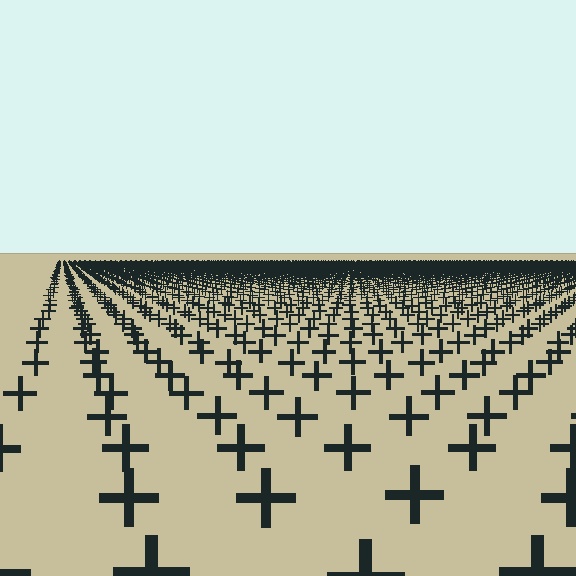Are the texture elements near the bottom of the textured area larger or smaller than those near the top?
Larger. Near the bottom, elements are closer to the viewer and appear at a bigger on-screen size.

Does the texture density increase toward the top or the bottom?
Density increases toward the top.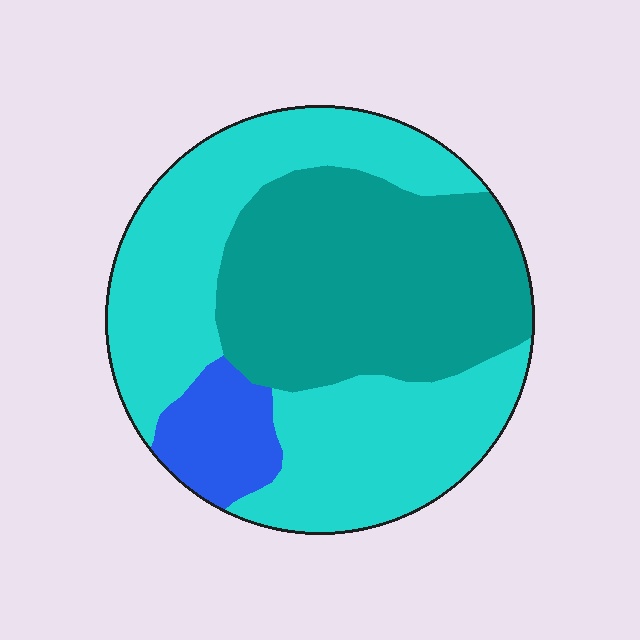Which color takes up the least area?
Blue, at roughly 10%.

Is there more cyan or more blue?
Cyan.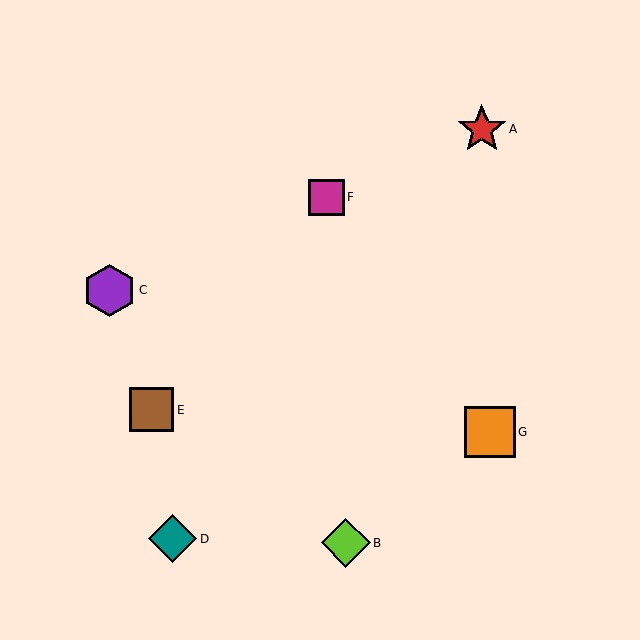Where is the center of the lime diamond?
The center of the lime diamond is at (346, 543).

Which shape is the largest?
The purple hexagon (labeled C) is the largest.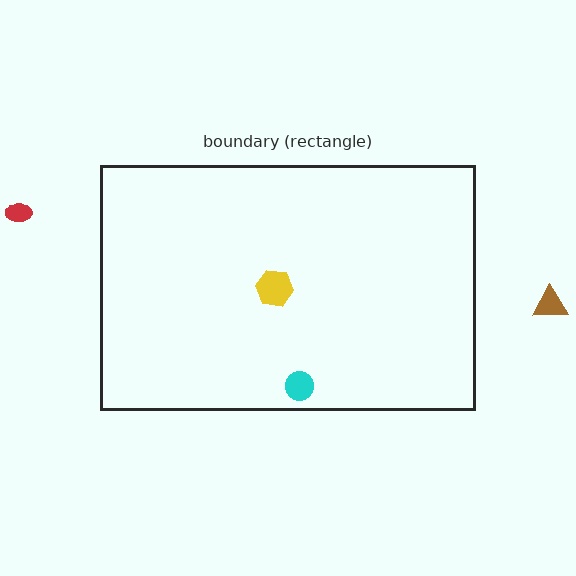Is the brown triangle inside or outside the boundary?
Outside.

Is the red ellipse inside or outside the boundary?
Outside.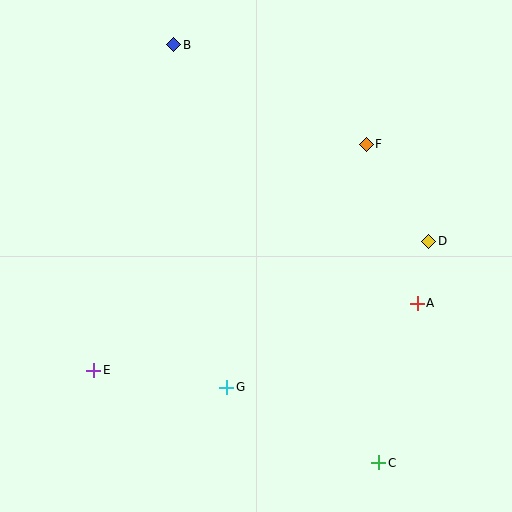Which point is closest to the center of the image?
Point G at (227, 387) is closest to the center.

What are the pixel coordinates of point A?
Point A is at (417, 303).